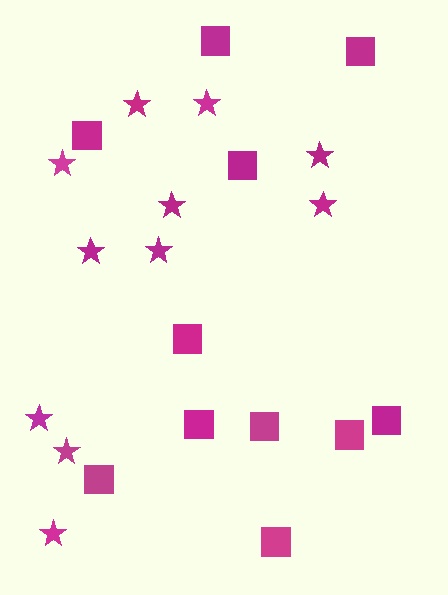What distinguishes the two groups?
There are 2 groups: one group of squares (11) and one group of stars (11).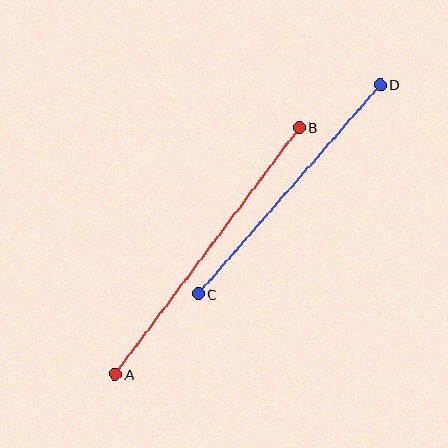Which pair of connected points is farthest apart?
Points A and B are farthest apart.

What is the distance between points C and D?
The distance is approximately 277 pixels.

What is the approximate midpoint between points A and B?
The midpoint is at approximately (207, 251) pixels.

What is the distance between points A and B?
The distance is approximately 308 pixels.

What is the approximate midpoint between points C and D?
The midpoint is at approximately (289, 189) pixels.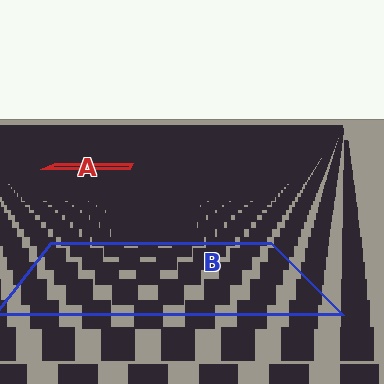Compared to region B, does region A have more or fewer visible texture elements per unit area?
Region A has more texture elements per unit area — they are packed more densely because it is farther away.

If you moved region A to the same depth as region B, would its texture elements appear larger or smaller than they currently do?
They would appear larger. At a closer depth, the same texture elements are projected at a bigger on-screen size.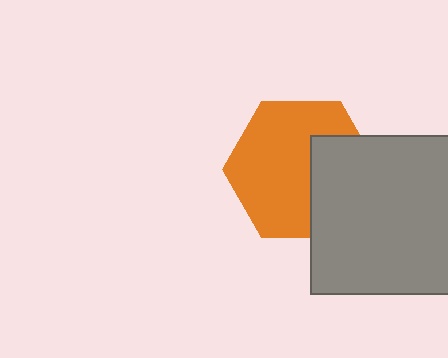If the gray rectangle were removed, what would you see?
You would see the complete orange hexagon.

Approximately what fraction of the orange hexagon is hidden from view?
Roughly 34% of the orange hexagon is hidden behind the gray rectangle.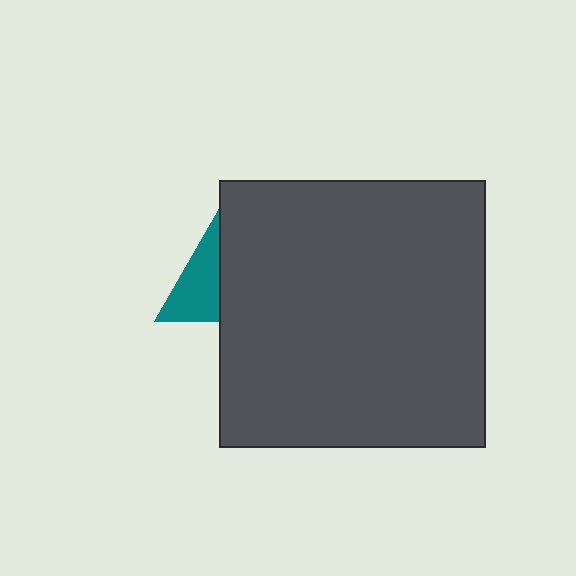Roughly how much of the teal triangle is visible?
A small part of it is visible (roughly 44%).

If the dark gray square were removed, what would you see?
You would see the complete teal triangle.